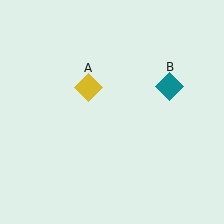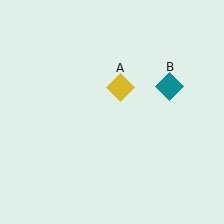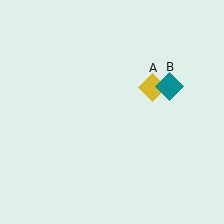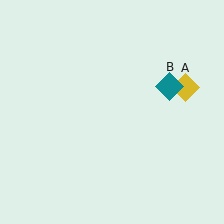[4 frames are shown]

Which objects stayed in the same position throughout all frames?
Teal diamond (object B) remained stationary.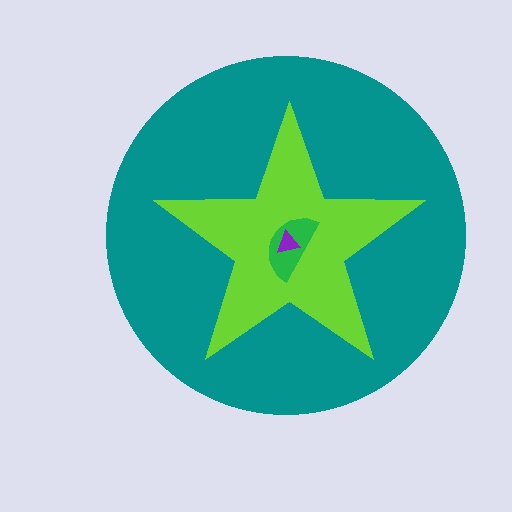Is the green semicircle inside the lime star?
Yes.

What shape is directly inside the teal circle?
The lime star.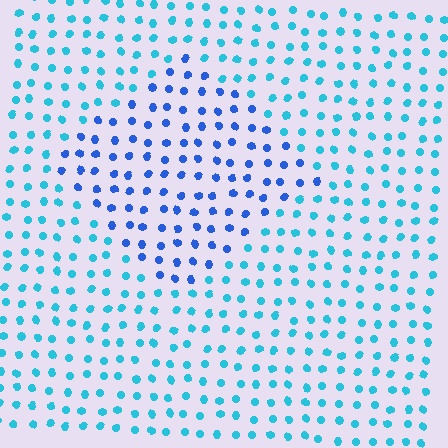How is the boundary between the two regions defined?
The boundary is defined purely by a slight shift in hue (about 34 degrees). Spacing, size, and orientation are identical on both sides.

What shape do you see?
I see a diamond.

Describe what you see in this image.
The image is filled with small cyan elements in a uniform arrangement. A diamond-shaped region is visible where the elements are tinted to a slightly different hue, forming a subtle color boundary.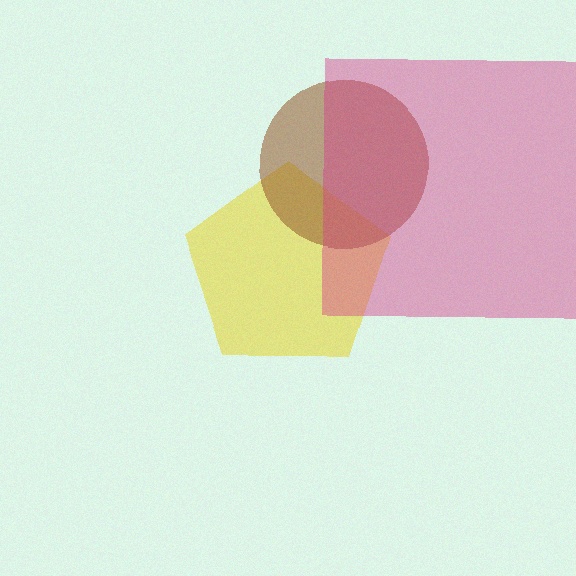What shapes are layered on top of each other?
The layered shapes are: a yellow pentagon, a brown circle, a magenta square.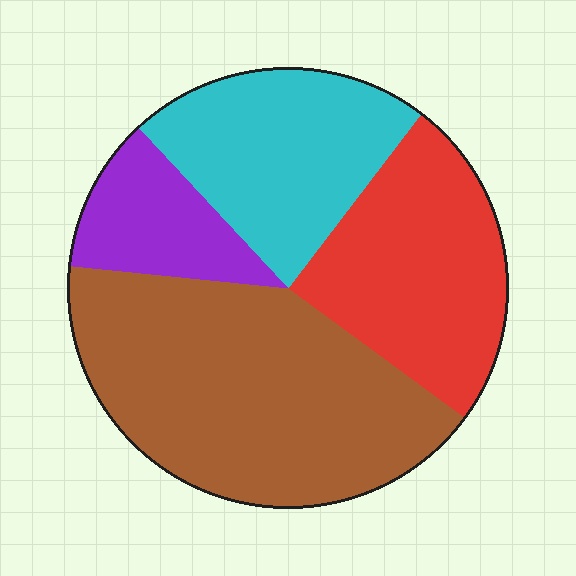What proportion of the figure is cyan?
Cyan covers around 20% of the figure.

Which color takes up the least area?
Purple, at roughly 10%.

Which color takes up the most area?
Brown, at roughly 40%.